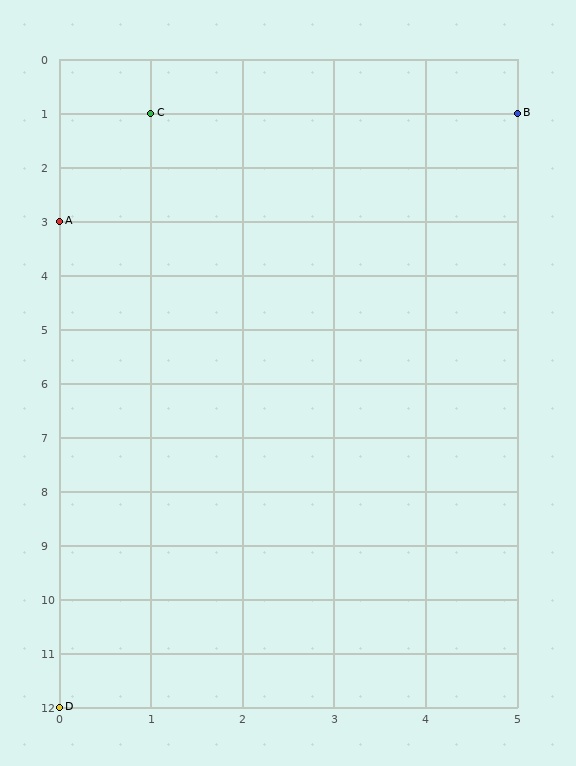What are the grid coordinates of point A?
Point A is at grid coordinates (0, 3).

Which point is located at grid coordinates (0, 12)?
Point D is at (0, 12).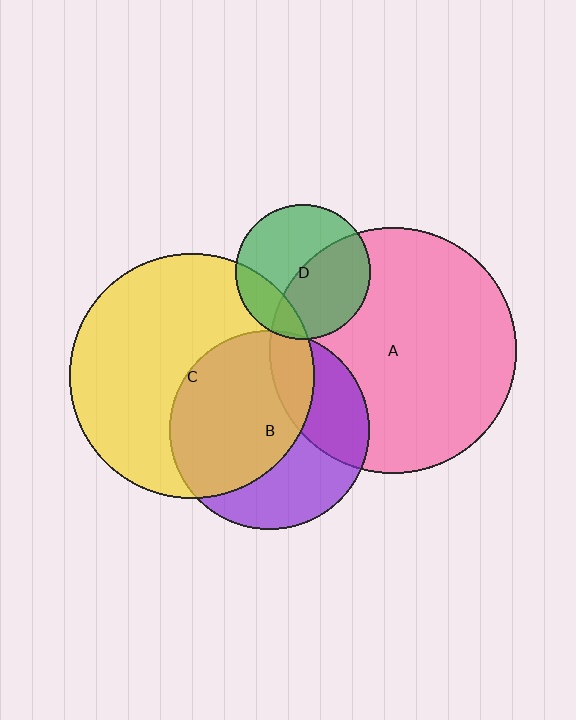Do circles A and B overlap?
Yes.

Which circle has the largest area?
Circle A (pink).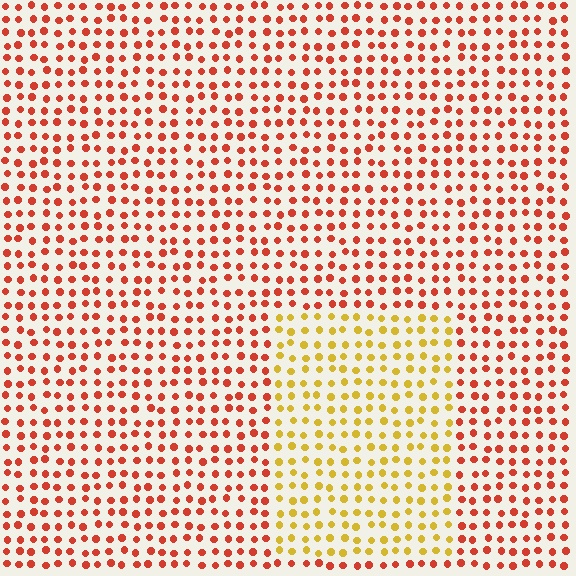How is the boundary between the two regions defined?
The boundary is defined purely by a slight shift in hue (about 45 degrees). Spacing, size, and orientation are identical on both sides.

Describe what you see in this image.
The image is filled with small red elements in a uniform arrangement. A rectangle-shaped region is visible where the elements are tinted to a slightly different hue, forming a subtle color boundary.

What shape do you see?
I see a rectangle.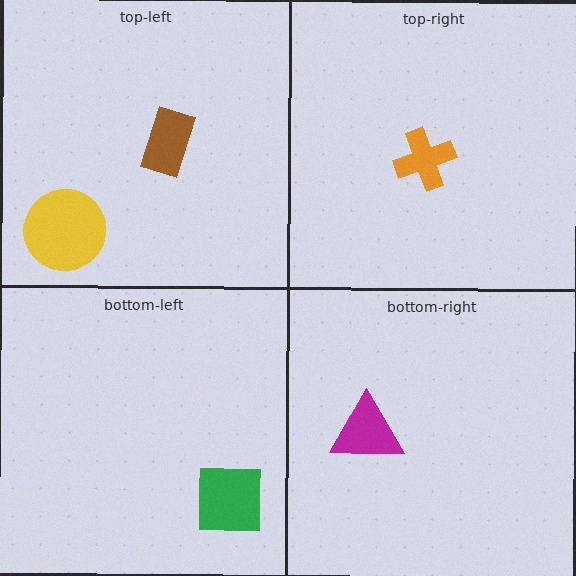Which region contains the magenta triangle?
The bottom-right region.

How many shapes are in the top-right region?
1.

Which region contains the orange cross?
The top-right region.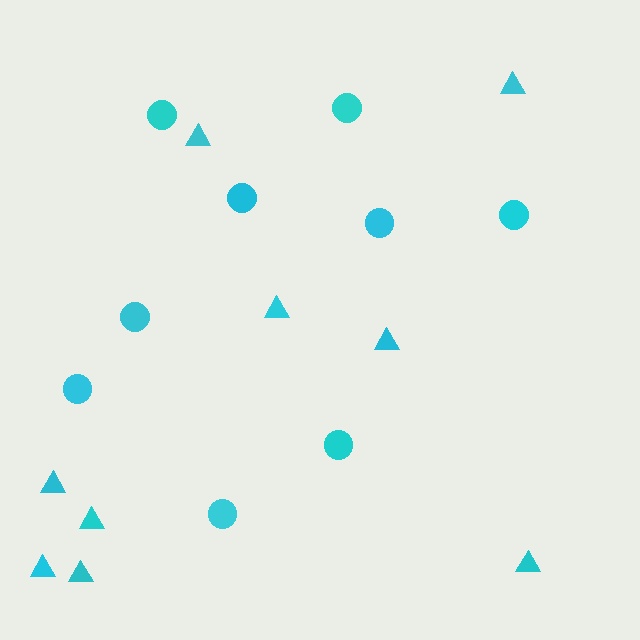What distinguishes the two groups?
There are 2 groups: one group of circles (9) and one group of triangles (9).